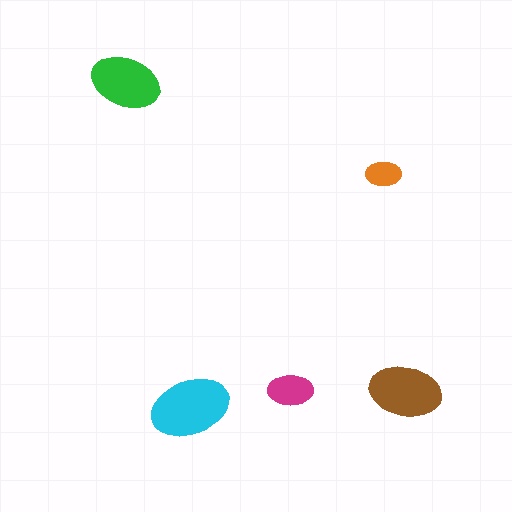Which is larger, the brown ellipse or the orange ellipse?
The brown one.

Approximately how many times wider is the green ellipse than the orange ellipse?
About 2 times wider.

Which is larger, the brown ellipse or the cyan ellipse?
The cyan one.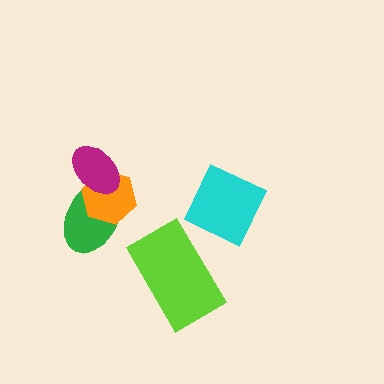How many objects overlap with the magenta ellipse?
2 objects overlap with the magenta ellipse.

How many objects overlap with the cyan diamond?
0 objects overlap with the cyan diamond.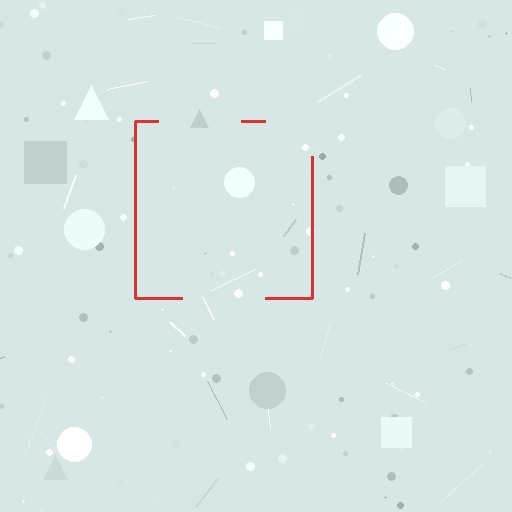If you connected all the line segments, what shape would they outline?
They would outline a square.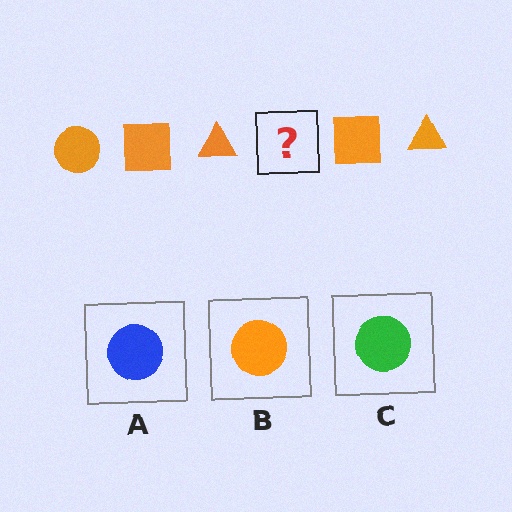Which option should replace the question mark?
Option B.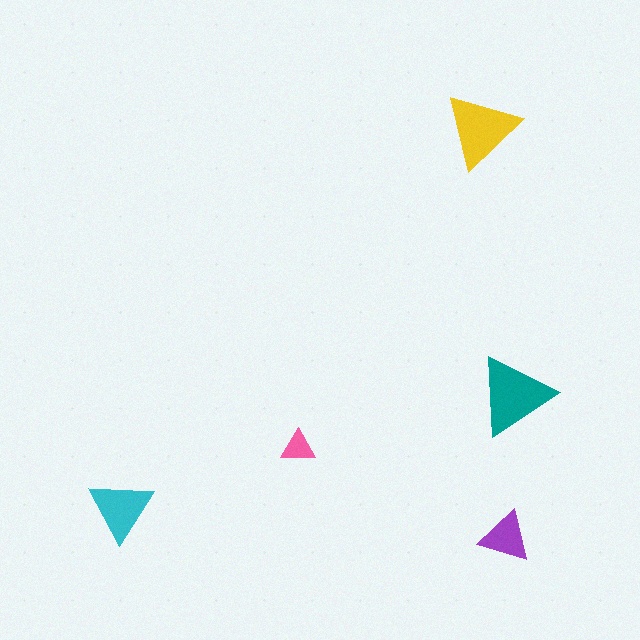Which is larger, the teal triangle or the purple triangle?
The teal one.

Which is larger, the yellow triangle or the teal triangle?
The teal one.